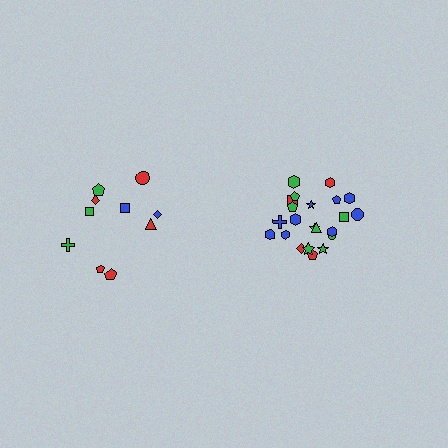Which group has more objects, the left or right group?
The right group.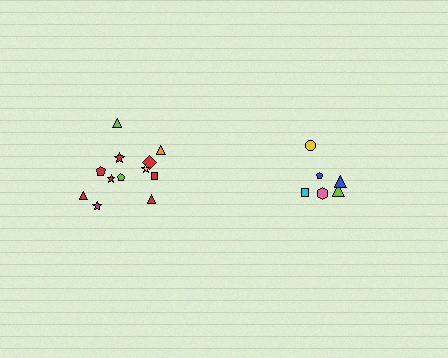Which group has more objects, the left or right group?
The left group.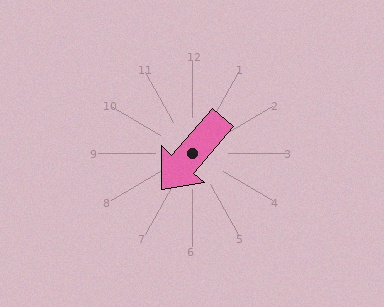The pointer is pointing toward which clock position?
Roughly 7 o'clock.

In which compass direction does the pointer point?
Southwest.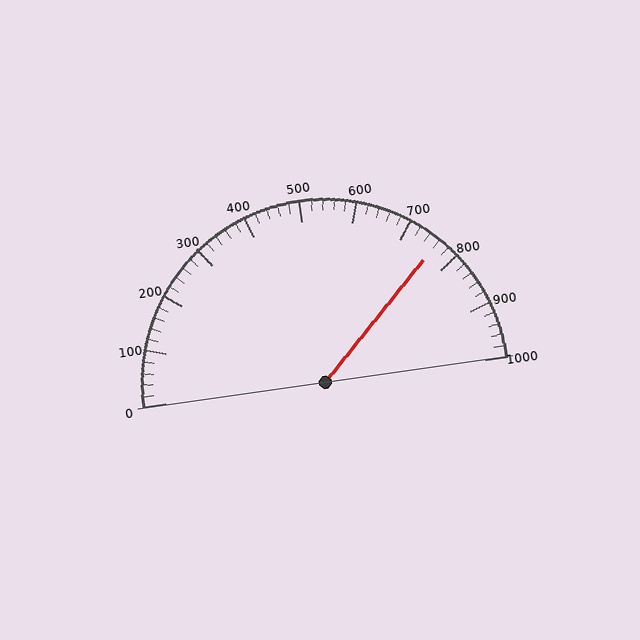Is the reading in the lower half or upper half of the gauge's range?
The reading is in the upper half of the range (0 to 1000).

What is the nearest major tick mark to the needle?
The nearest major tick mark is 800.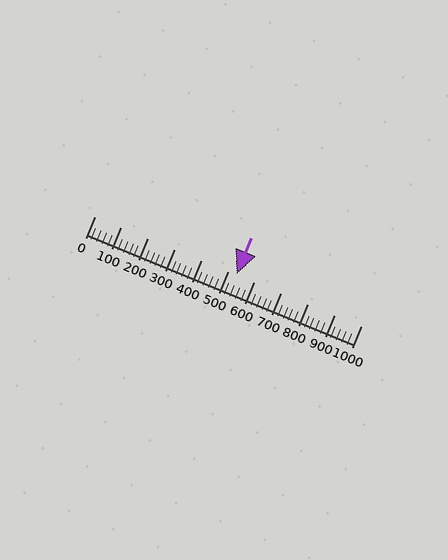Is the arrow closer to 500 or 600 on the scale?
The arrow is closer to 500.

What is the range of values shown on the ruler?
The ruler shows values from 0 to 1000.